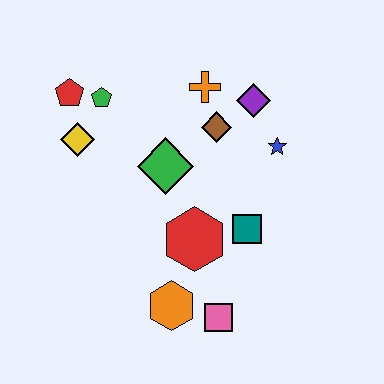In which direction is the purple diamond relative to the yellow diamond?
The purple diamond is to the right of the yellow diamond.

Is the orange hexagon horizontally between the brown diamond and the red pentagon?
Yes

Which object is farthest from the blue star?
The red pentagon is farthest from the blue star.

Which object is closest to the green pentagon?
The red pentagon is closest to the green pentagon.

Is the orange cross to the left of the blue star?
Yes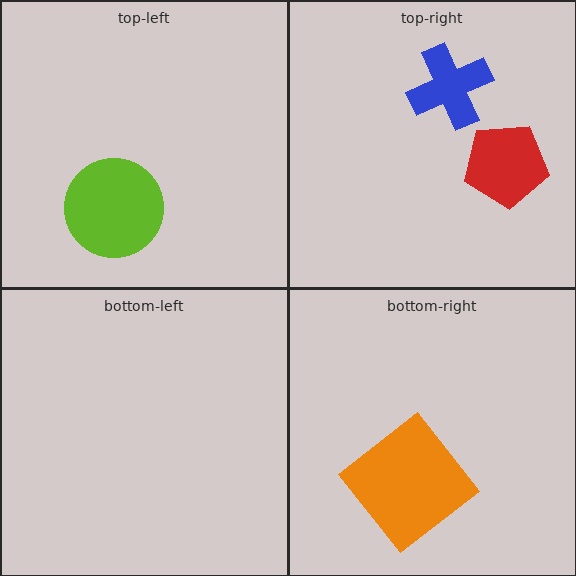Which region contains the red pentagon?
The top-right region.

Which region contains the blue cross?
The top-right region.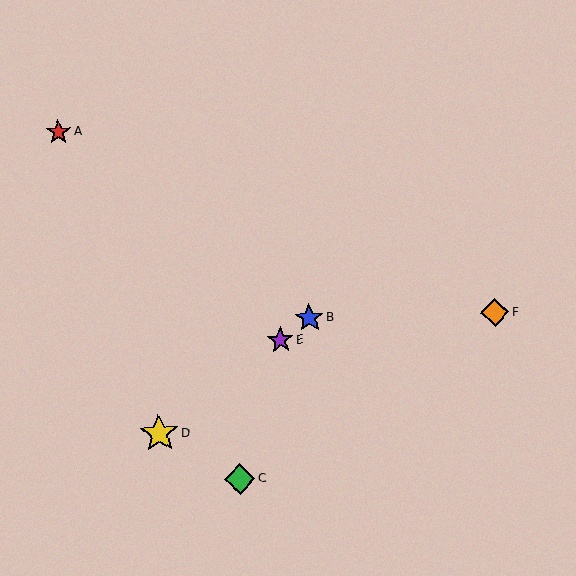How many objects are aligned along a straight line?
3 objects (B, D, E) are aligned along a straight line.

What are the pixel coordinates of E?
Object E is at (280, 340).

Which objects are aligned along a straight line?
Objects B, D, E are aligned along a straight line.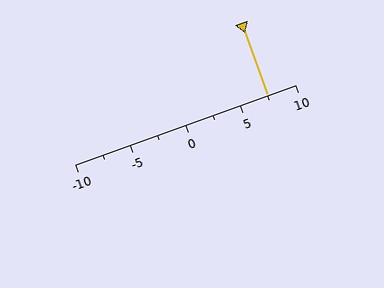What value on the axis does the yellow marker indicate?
The marker indicates approximately 7.5.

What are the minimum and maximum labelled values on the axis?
The axis runs from -10 to 10.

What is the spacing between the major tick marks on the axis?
The major ticks are spaced 5 apart.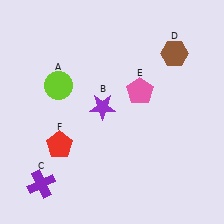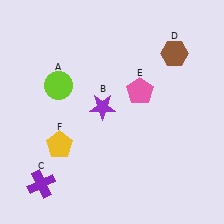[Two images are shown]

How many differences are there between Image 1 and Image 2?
There is 1 difference between the two images.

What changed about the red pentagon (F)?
In Image 1, F is red. In Image 2, it changed to yellow.